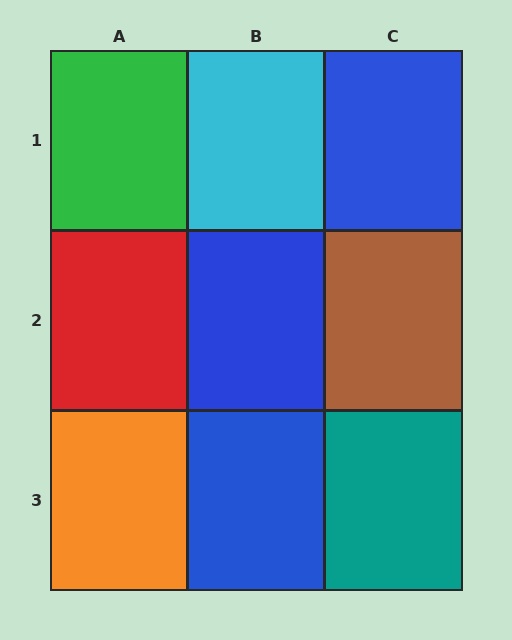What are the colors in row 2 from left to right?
Red, blue, brown.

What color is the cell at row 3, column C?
Teal.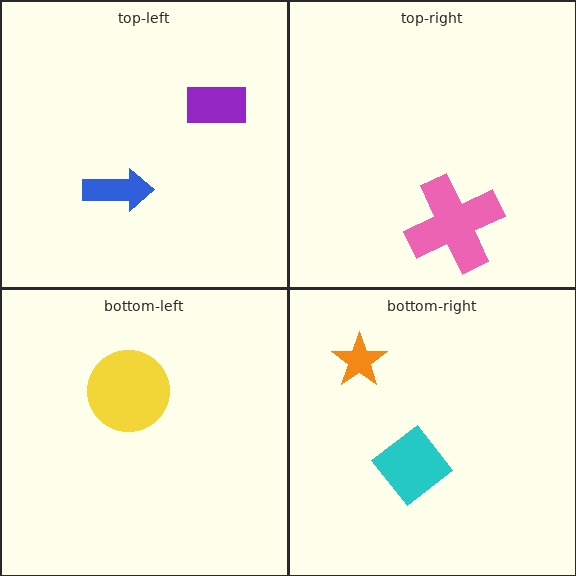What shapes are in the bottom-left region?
The yellow circle.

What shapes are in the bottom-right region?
The orange star, the cyan diamond.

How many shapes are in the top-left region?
2.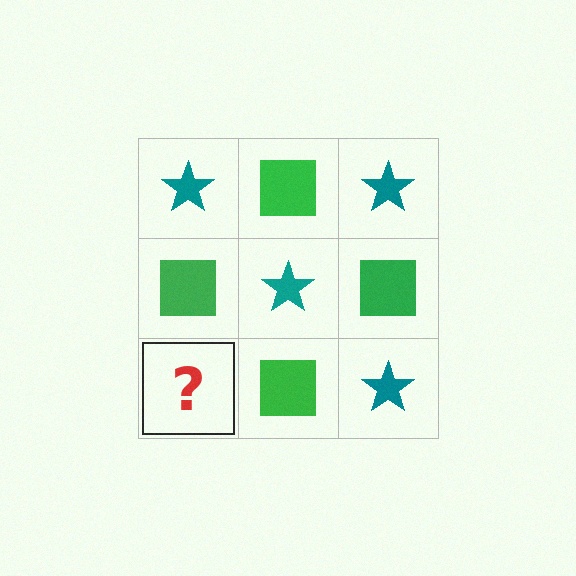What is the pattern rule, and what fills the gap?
The rule is that it alternates teal star and green square in a checkerboard pattern. The gap should be filled with a teal star.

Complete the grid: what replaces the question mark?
The question mark should be replaced with a teal star.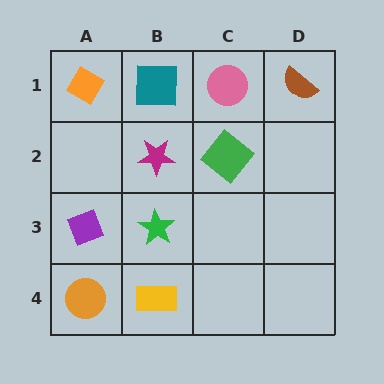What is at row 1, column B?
A teal square.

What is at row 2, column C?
A green diamond.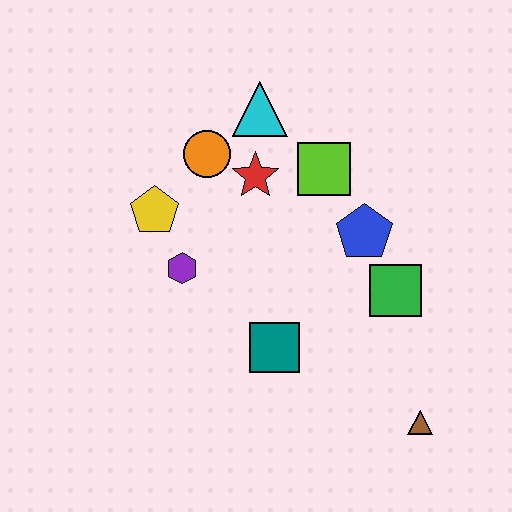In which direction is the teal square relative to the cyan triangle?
The teal square is below the cyan triangle.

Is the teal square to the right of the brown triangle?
No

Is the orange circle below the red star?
No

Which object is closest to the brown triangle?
The green square is closest to the brown triangle.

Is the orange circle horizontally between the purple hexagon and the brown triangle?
Yes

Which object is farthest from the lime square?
The brown triangle is farthest from the lime square.